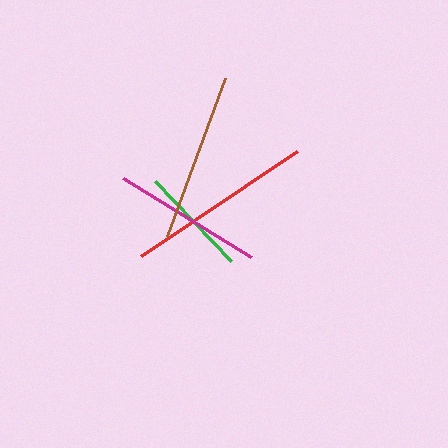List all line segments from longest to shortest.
From longest to shortest: red, brown, magenta, green.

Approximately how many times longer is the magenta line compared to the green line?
The magenta line is approximately 1.4 times the length of the green line.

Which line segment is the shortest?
The green line is the shortest at approximately 111 pixels.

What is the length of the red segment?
The red segment is approximately 188 pixels long.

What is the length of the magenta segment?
The magenta segment is approximately 151 pixels long.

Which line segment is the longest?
The red line is the longest at approximately 188 pixels.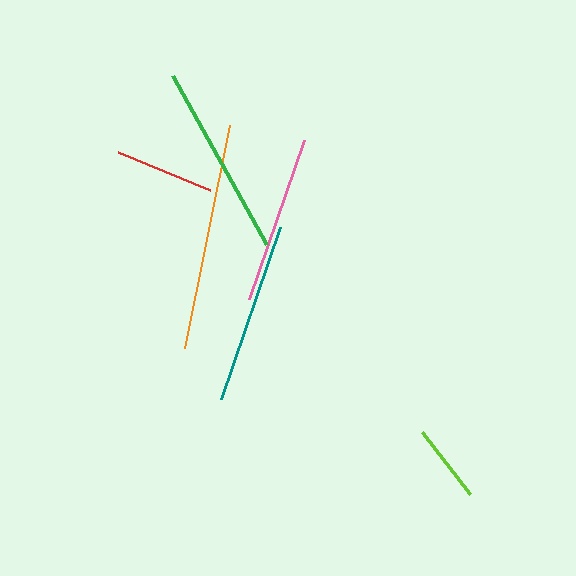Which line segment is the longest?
The orange line is the longest at approximately 227 pixels.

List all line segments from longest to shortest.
From longest to shortest: orange, green, teal, pink, red, lime.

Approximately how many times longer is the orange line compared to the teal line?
The orange line is approximately 1.3 times the length of the teal line.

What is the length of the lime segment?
The lime segment is approximately 78 pixels long.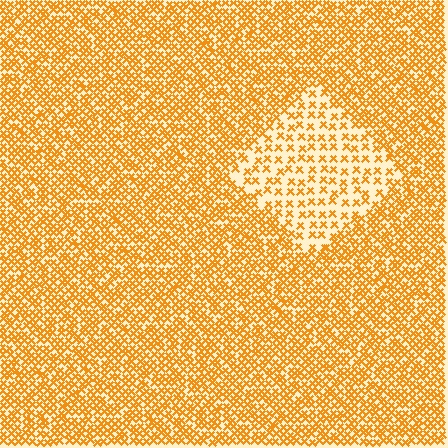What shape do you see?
I see a diamond.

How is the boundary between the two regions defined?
The boundary is defined by a change in element density (approximately 2.3x ratio). All elements are the same color, size, and shape.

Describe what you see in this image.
The image contains small orange elements arranged at two different densities. A diamond-shaped region is visible where the elements are less densely packed than the surrounding area.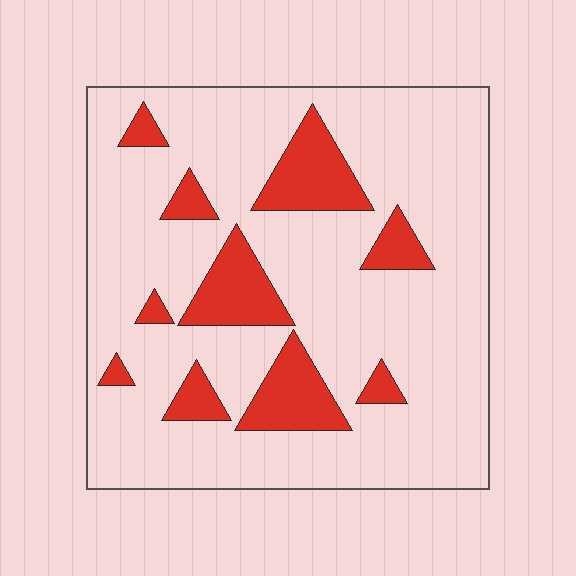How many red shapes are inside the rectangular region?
10.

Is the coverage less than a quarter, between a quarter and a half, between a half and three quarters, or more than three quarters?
Less than a quarter.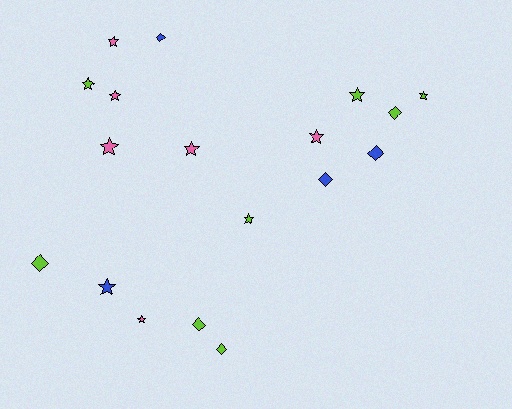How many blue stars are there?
There is 1 blue star.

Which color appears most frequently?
Lime, with 8 objects.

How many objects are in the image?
There are 18 objects.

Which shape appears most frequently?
Star, with 11 objects.